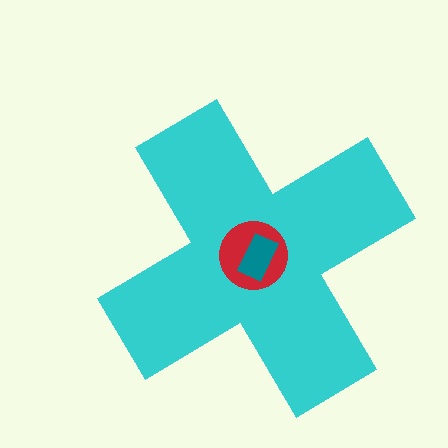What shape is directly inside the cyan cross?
The red circle.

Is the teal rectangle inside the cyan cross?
Yes.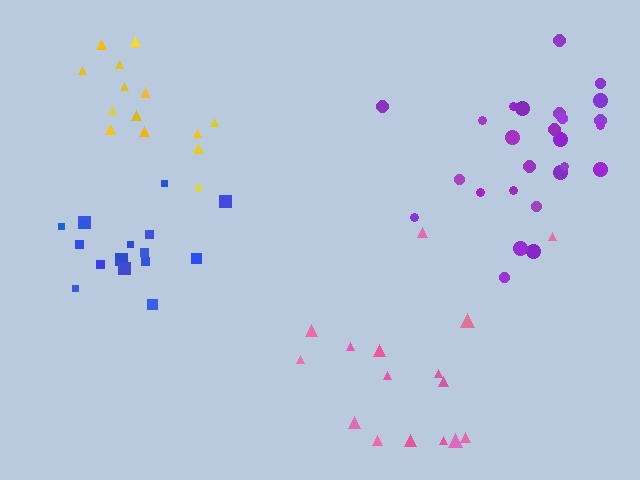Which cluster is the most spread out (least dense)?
Pink.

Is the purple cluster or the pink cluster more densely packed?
Purple.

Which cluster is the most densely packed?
Blue.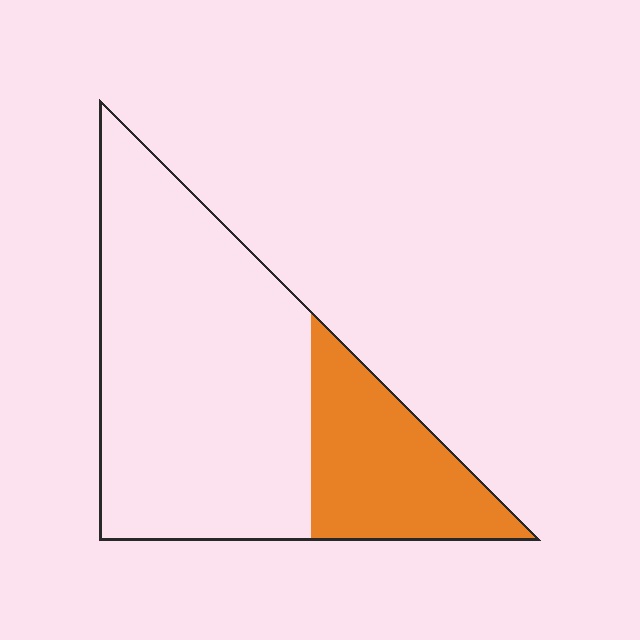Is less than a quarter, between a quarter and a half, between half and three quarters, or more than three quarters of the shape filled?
Between a quarter and a half.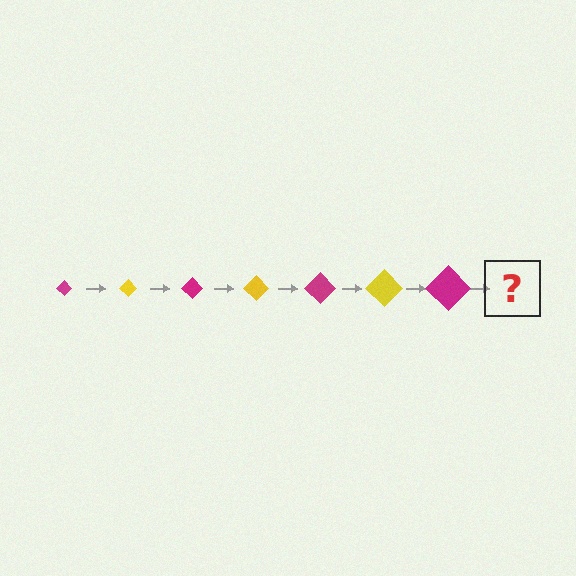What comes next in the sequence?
The next element should be a yellow diamond, larger than the previous one.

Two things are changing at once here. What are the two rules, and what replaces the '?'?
The two rules are that the diamond grows larger each step and the color cycles through magenta and yellow. The '?' should be a yellow diamond, larger than the previous one.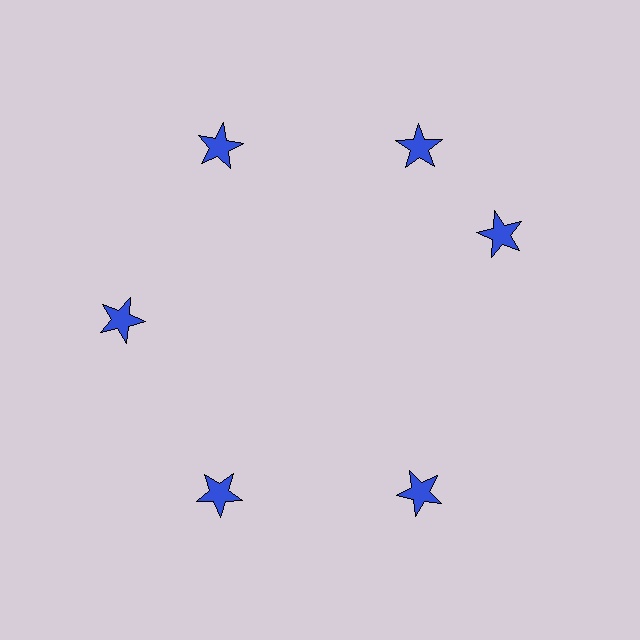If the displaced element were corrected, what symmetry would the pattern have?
It would have 6-fold rotational symmetry — the pattern would map onto itself every 60 degrees.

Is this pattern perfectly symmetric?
No. The 6 blue stars are arranged in a ring, but one element near the 3 o'clock position is rotated out of alignment along the ring, breaking the 6-fold rotational symmetry.